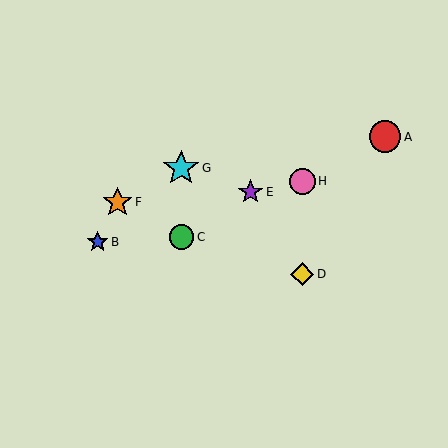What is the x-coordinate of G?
Object G is at x≈181.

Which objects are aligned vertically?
Objects D, H are aligned vertically.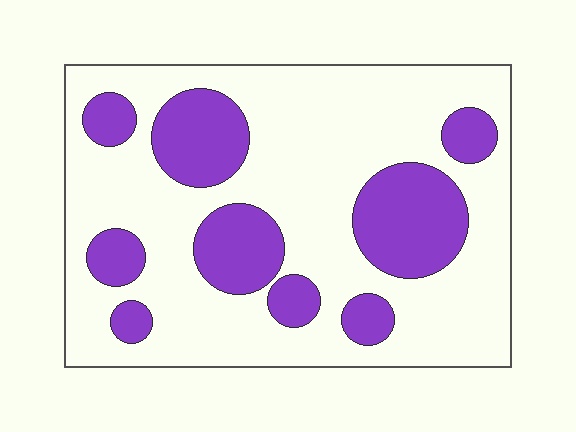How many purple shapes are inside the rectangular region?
9.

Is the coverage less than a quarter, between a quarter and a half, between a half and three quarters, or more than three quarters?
Between a quarter and a half.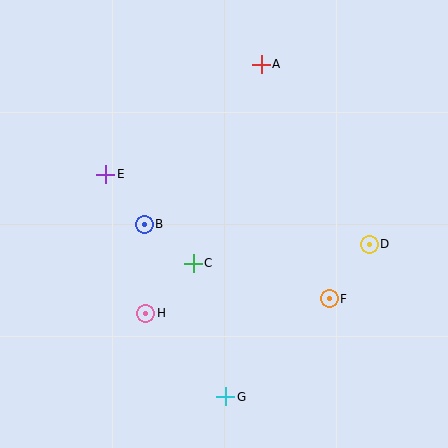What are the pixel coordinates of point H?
Point H is at (146, 313).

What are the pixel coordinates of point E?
Point E is at (106, 174).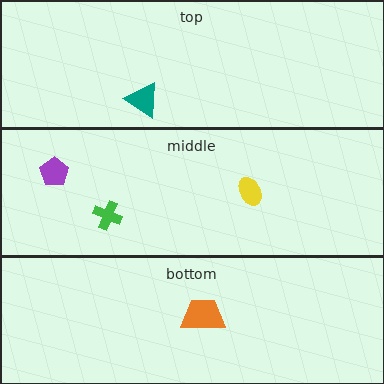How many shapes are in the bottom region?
1.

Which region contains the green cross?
The middle region.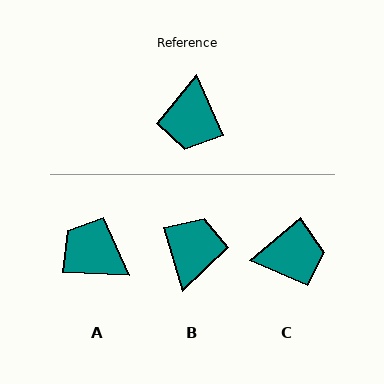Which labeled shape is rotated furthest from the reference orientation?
B, about 173 degrees away.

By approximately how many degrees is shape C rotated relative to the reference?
Approximately 105 degrees counter-clockwise.